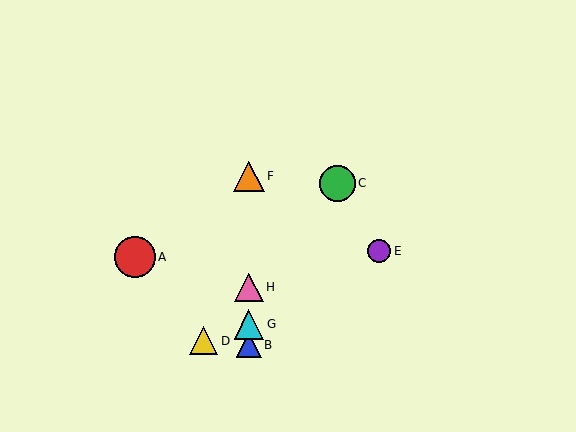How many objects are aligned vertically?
4 objects (B, F, G, H) are aligned vertically.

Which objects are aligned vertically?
Objects B, F, G, H are aligned vertically.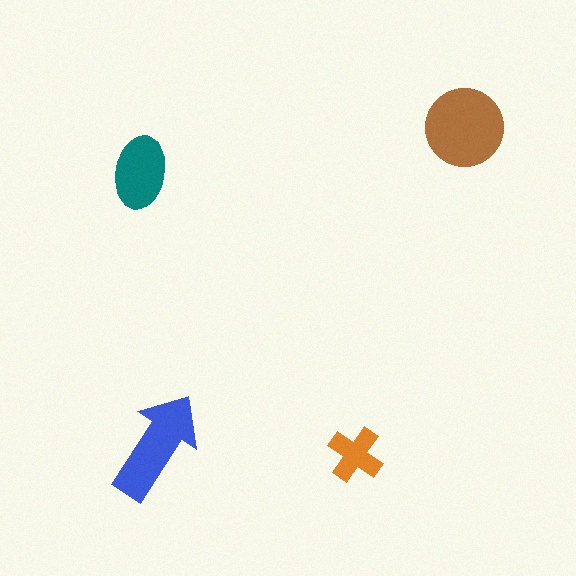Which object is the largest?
The brown circle.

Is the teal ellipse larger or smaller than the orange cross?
Larger.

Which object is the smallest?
The orange cross.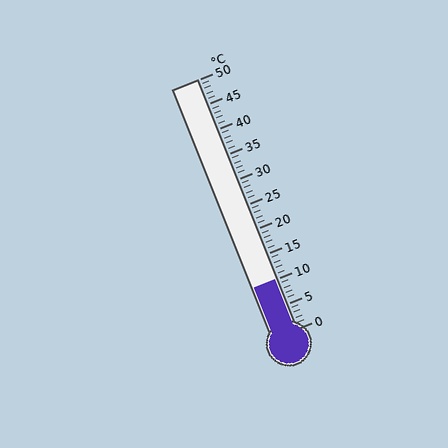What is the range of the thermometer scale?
The thermometer scale ranges from 0°C to 50°C.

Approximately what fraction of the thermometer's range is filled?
The thermometer is filled to approximately 20% of its range.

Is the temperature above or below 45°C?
The temperature is below 45°C.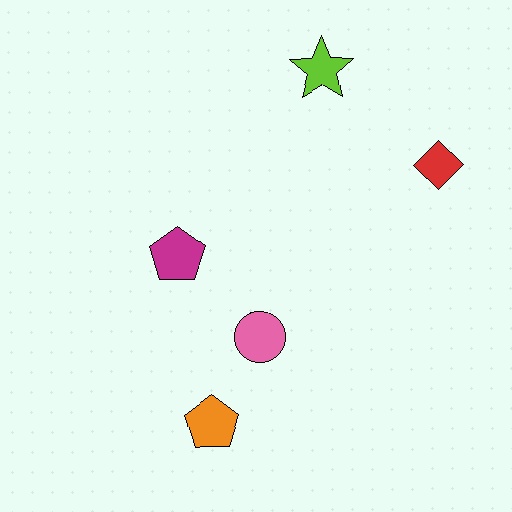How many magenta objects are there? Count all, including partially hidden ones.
There is 1 magenta object.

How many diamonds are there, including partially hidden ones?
There is 1 diamond.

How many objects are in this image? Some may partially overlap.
There are 5 objects.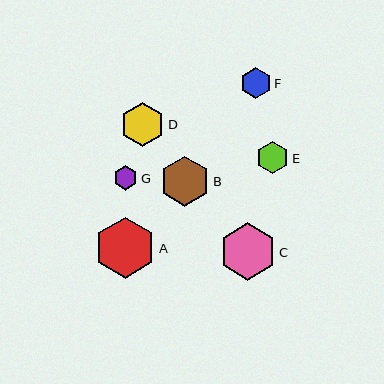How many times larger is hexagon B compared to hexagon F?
Hexagon B is approximately 1.6 times the size of hexagon F.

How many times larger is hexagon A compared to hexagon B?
Hexagon A is approximately 1.2 times the size of hexagon B.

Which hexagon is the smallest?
Hexagon G is the smallest with a size of approximately 24 pixels.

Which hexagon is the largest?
Hexagon A is the largest with a size of approximately 61 pixels.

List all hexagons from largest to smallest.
From largest to smallest: A, C, B, D, E, F, G.